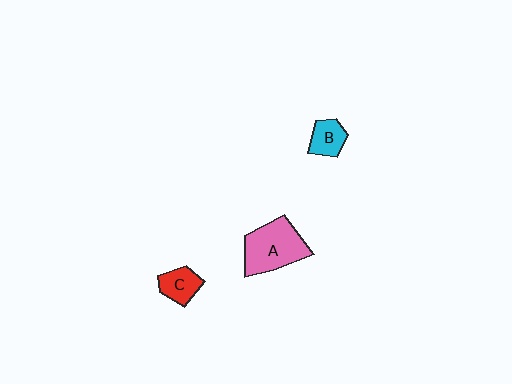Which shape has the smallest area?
Shape B (cyan).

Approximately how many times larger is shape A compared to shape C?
Approximately 2.2 times.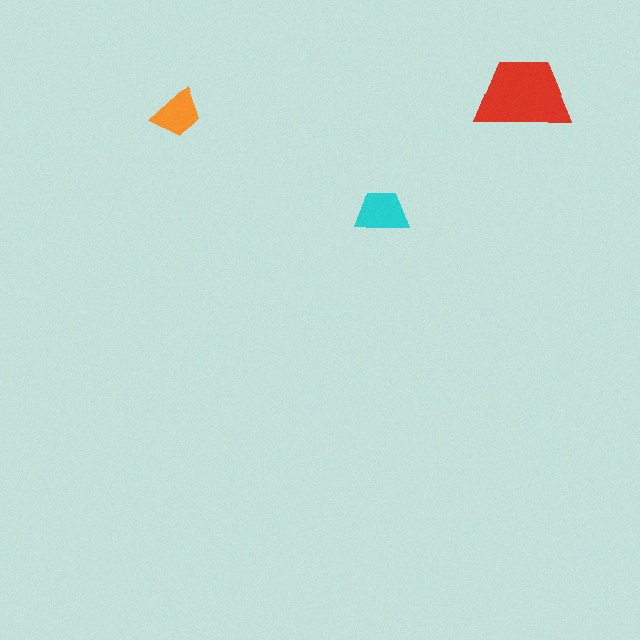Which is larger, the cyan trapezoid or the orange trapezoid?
The cyan one.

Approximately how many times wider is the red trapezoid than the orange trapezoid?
About 2 times wider.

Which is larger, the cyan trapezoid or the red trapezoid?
The red one.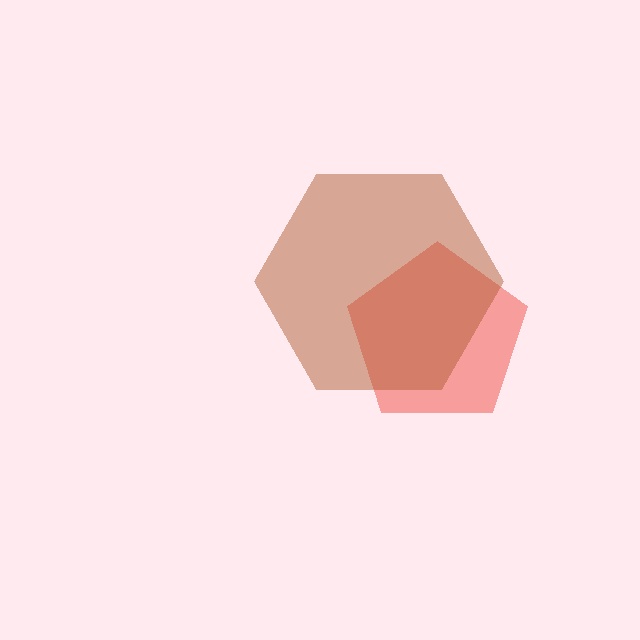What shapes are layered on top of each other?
The layered shapes are: a red pentagon, a brown hexagon.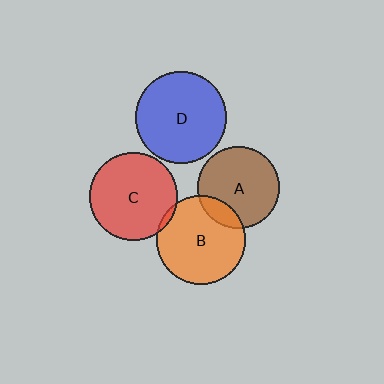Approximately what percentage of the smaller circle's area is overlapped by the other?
Approximately 15%.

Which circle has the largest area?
Circle D (blue).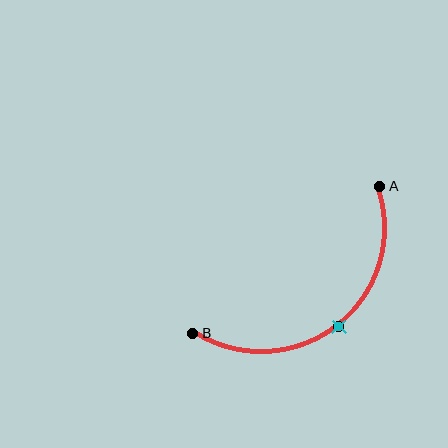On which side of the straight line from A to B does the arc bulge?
The arc bulges below and to the right of the straight line connecting A and B.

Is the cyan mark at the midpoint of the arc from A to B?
Yes. The cyan mark lies on the arc at equal arc-length from both A and B — it is the arc midpoint.